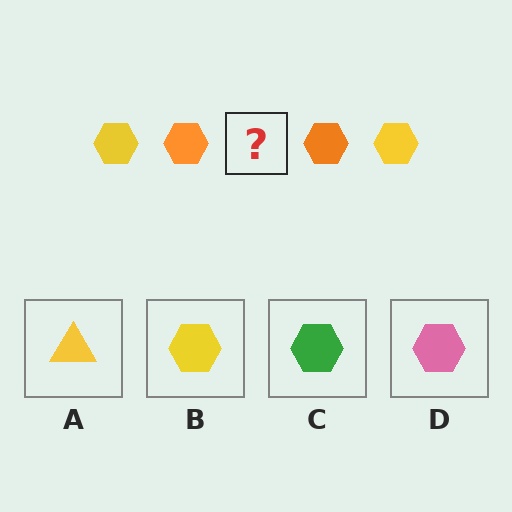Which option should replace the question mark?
Option B.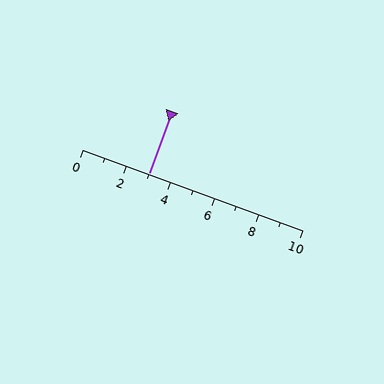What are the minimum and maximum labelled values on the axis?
The axis runs from 0 to 10.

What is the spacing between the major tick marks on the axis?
The major ticks are spaced 2 apart.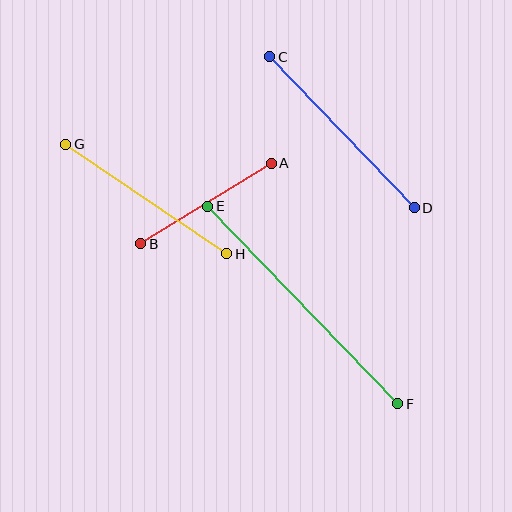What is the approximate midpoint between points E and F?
The midpoint is at approximately (303, 305) pixels.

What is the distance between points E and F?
The distance is approximately 274 pixels.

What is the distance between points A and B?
The distance is approximately 153 pixels.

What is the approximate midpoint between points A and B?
The midpoint is at approximately (206, 203) pixels.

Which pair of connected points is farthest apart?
Points E and F are farthest apart.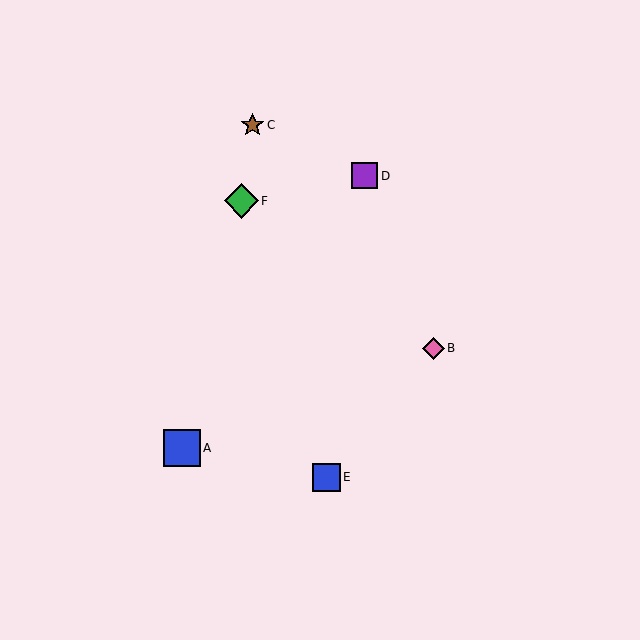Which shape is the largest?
The blue square (labeled A) is the largest.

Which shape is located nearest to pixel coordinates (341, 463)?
The blue square (labeled E) at (327, 477) is nearest to that location.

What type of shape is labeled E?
Shape E is a blue square.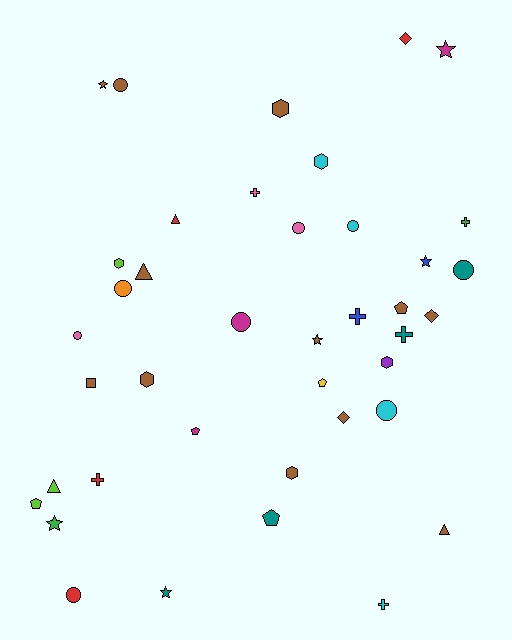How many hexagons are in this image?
There are 6 hexagons.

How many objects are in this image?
There are 40 objects.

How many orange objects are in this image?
There is 1 orange object.